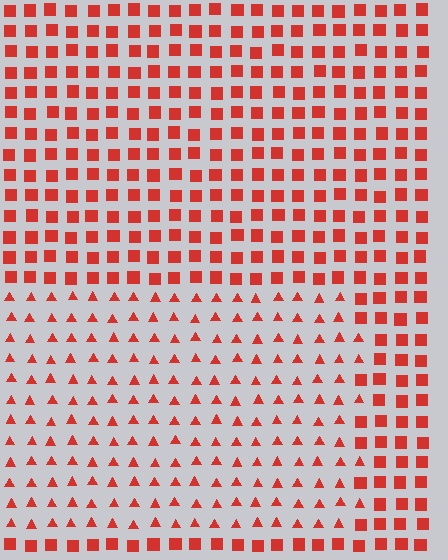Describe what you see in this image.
The image is filled with small red elements arranged in a uniform grid. A rectangle-shaped region contains triangles, while the surrounding area contains squares. The boundary is defined purely by the change in element shape.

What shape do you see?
I see a rectangle.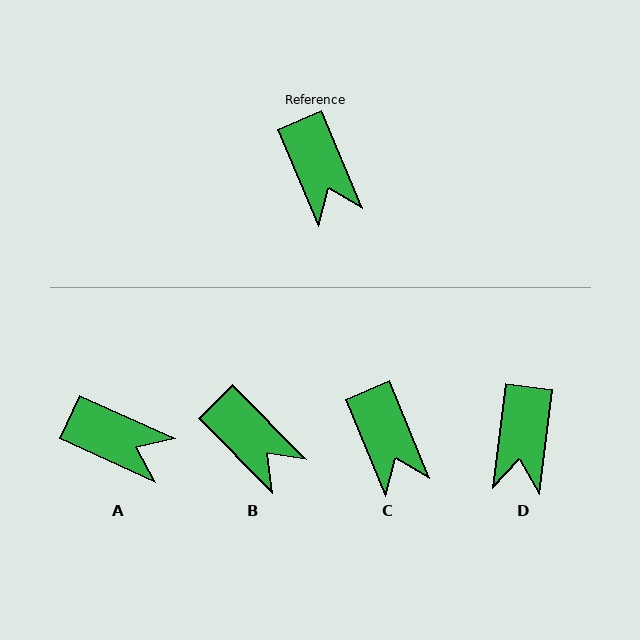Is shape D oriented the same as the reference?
No, it is off by about 30 degrees.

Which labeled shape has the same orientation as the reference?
C.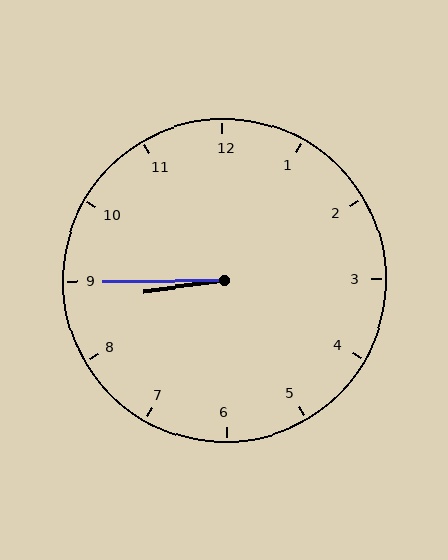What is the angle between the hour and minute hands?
Approximately 8 degrees.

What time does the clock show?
8:45.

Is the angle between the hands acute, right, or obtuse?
It is acute.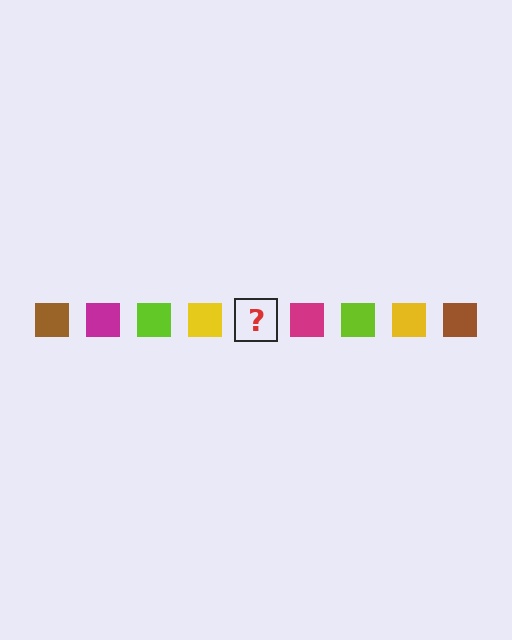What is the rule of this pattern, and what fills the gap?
The rule is that the pattern cycles through brown, magenta, lime, yellow squares. The gap should be filled with a brown square.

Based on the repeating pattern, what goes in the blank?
The blank should be a brown square.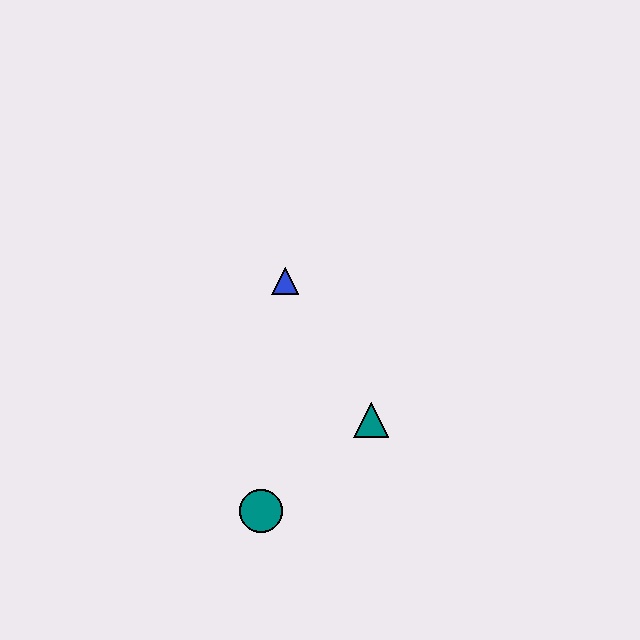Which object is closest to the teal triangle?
The teal circle is closest to the teal triangle.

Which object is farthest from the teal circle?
The blue triangle is farthest from the teal circle.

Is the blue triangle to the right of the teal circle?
Yes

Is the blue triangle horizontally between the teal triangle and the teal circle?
Yes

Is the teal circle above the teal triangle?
No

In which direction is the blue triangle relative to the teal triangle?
The blue triangle is above the teal triangle.